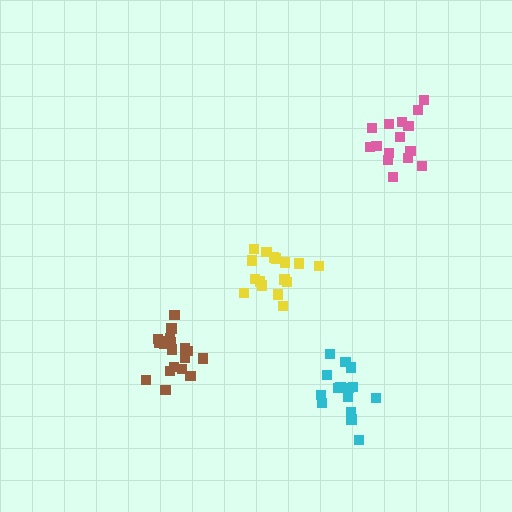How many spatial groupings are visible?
There are 4 spatial groupings.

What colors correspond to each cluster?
The clusters are colored: brown, cyan, pink, yellow.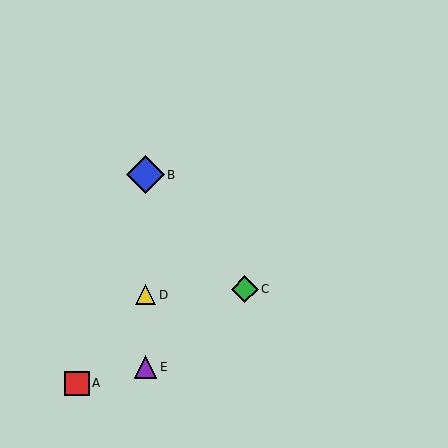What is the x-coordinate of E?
Object E is at x≈146.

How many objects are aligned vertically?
3 objects (B, D, E) are aligned vertically.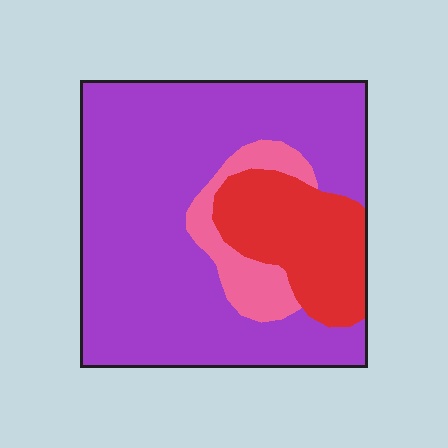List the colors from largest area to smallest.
From largest to smallest: purple, red, pink.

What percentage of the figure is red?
Red takes up about one fifth (1/5) of the figure.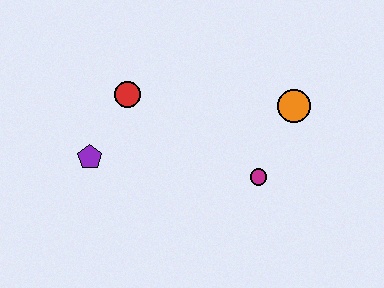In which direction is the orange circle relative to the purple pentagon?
The orange circle is to the right of the purple pentagon.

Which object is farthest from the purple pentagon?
The orange circle is farthest from the purple pentagon.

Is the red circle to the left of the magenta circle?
Yes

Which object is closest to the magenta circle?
The orange circle is closest to the magenta circle.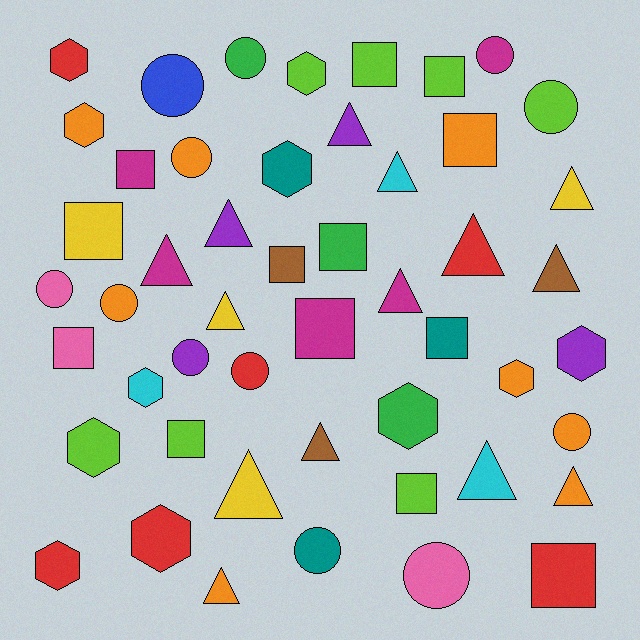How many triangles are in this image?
There are 14 triangles.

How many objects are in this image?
There are 50 objects.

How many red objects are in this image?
There are 6 red objects.